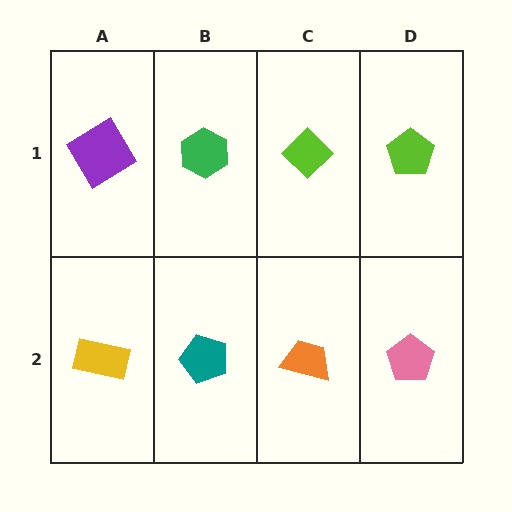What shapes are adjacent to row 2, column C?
A lime diamond (row 1, column C), a teal pentagon (row 2, column B), a pink pentagon (row 2, column D).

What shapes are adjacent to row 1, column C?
An orange trapezoid (row 2, column C), a green hexagon (row 1, column B), a lime pentagon (row 1, column D).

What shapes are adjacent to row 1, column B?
A teal pentagon (row 2, column B), a purple diamond (row 1, column A), a lime diamond (row 1, column C).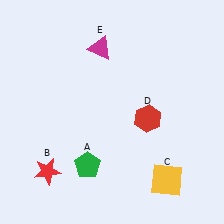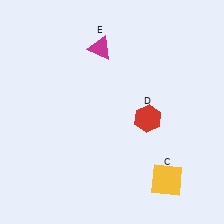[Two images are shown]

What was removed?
The green pentagon (A), the red star (B) were removed in Image 2.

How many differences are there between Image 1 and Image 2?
There are 2 differences between the two images.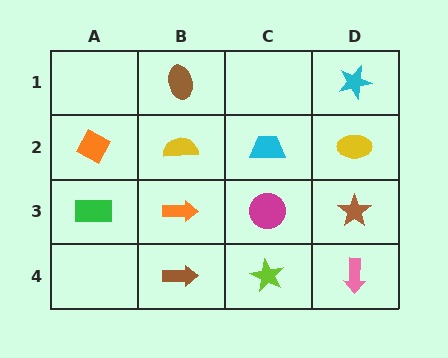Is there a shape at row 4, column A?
No, that cell is empty.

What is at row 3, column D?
A brown star.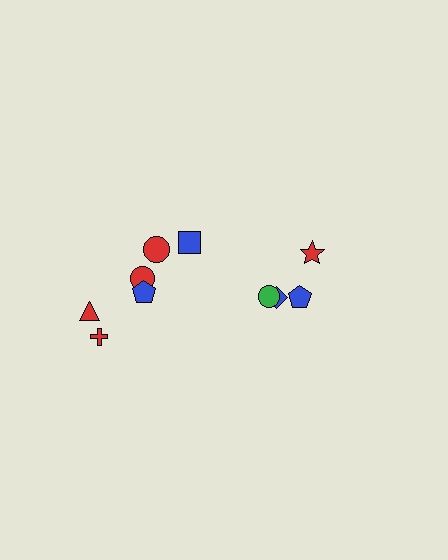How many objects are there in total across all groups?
There are 10 objects.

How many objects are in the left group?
There are 6 objects.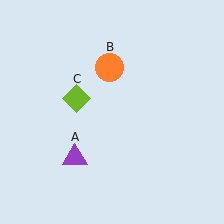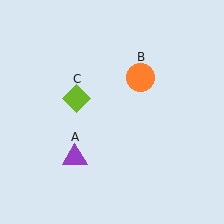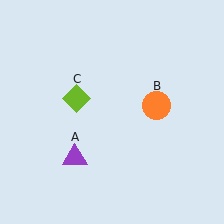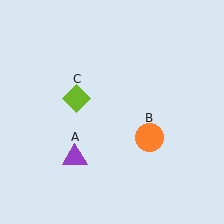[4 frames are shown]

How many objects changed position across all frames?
1 object changed position: orange circle (object B).